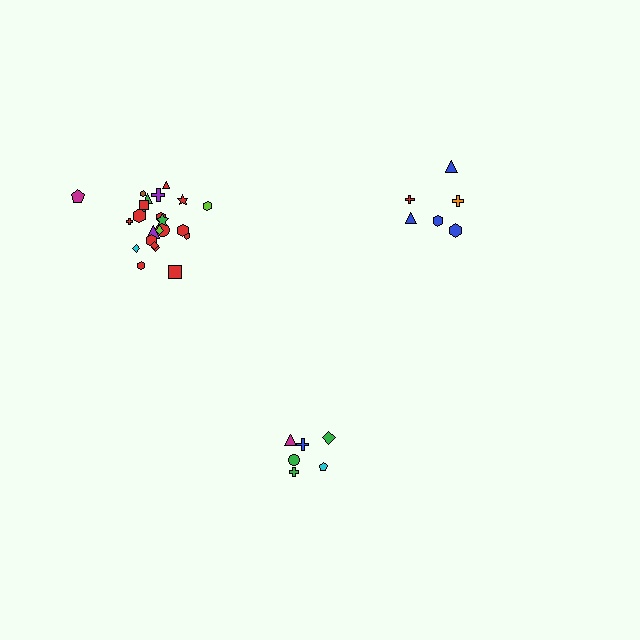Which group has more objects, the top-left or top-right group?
The top-left group.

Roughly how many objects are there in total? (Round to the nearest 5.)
Roughly 35 objects in total.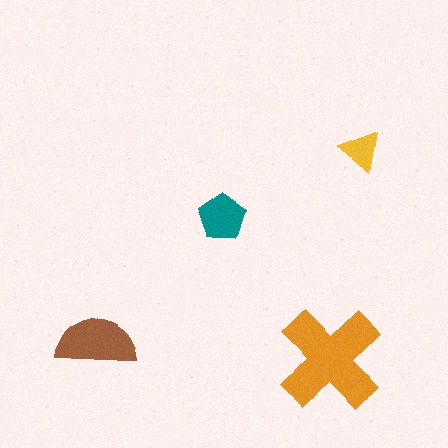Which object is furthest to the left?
The brown semicircle is leftmost.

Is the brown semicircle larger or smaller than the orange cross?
Smaller.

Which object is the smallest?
The yellow triangle.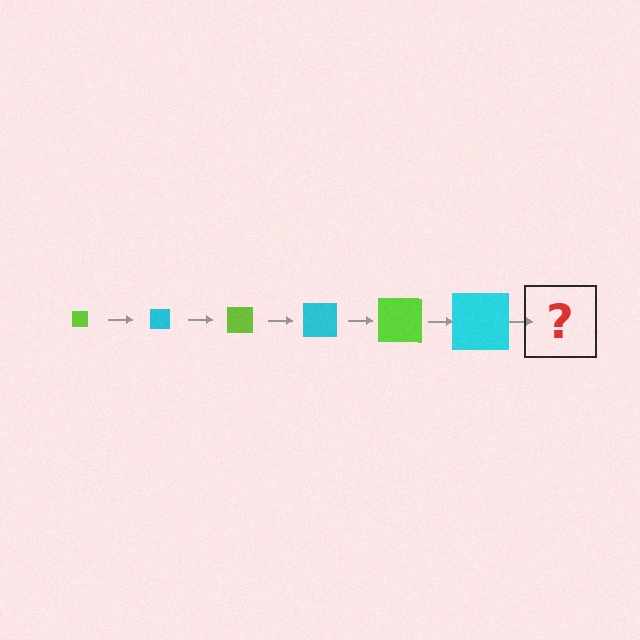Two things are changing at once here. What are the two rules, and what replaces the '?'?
The two rules are that the square grows larger each step and the color cycles through lime and cyan. The '?' should be a lime square, larger than the previous one.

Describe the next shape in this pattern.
It should be a lime square, larger than the previous one.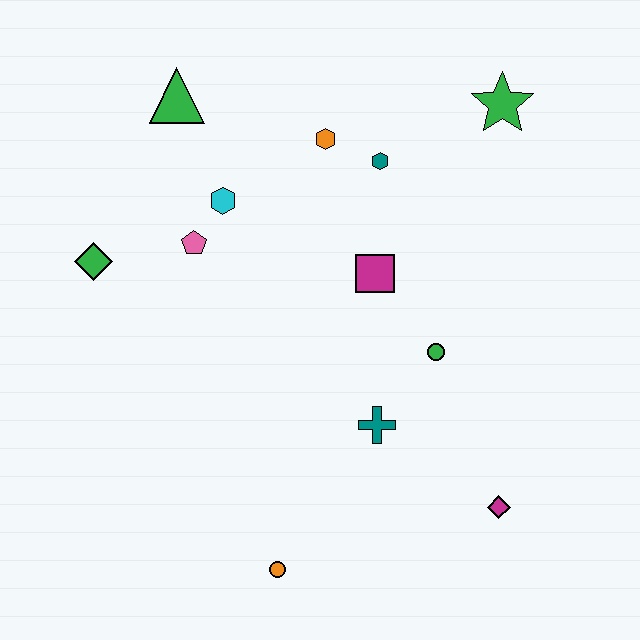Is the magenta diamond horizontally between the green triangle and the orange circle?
No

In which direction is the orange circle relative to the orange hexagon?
The orange circle is below the orange hexagon.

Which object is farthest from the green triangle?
The magenta diamond is farthest from the green triangle.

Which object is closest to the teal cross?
The green circle is closest to the teal cross.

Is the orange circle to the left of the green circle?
Yes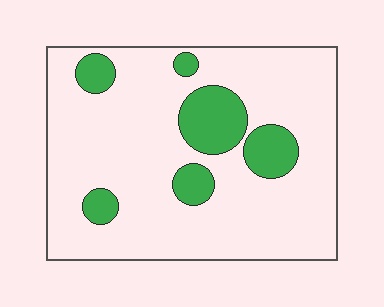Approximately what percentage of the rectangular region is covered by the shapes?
Approximately 15%.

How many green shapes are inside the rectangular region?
6.